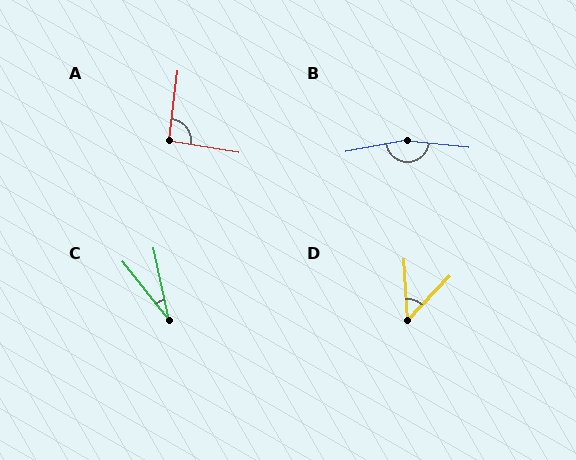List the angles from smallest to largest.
C (27°), D (48°), A (92°), B (163°).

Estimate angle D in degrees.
Approximately 48 degrees.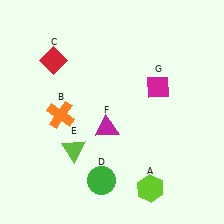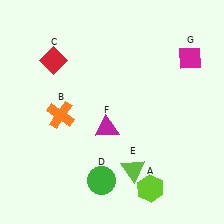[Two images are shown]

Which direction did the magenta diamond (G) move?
The magenta diamond (G) moved right.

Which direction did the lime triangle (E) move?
The lime triangle (E) moved right.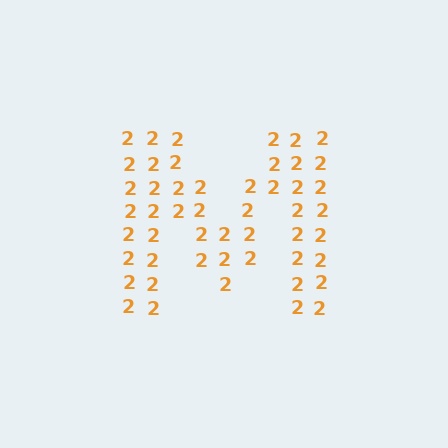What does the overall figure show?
The overall figure shows the letter M.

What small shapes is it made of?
It is made of small digit 2's.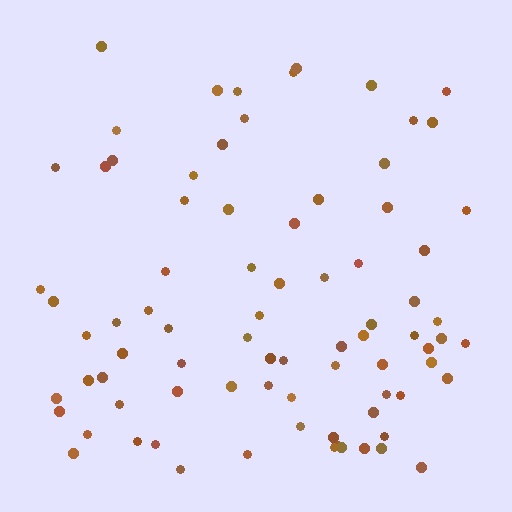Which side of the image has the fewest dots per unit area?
The top.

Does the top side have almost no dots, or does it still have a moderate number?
Still a moderate number, just noticeably fewer than the bottom.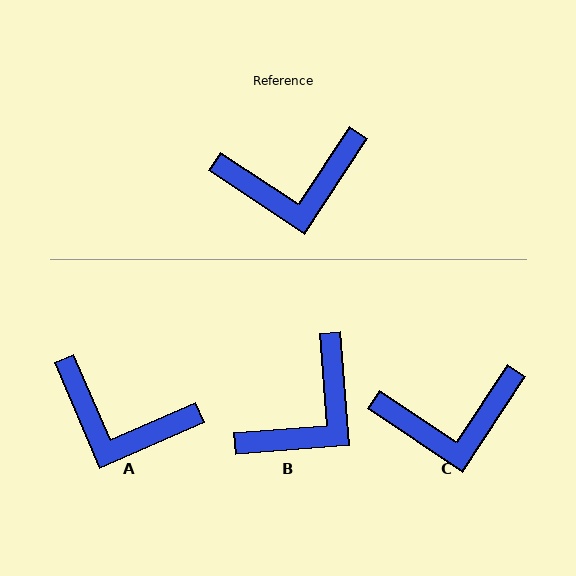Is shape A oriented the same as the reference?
No, it is off by about 33 degrees.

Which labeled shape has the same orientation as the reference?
C.